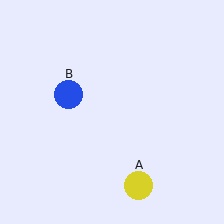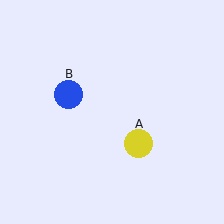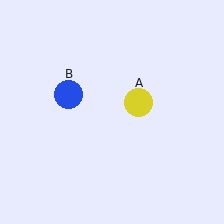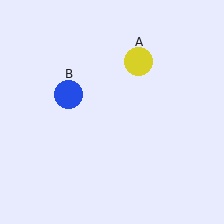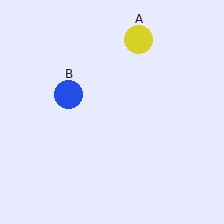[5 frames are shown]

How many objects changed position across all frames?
1 object changed position: yellow circle (object A).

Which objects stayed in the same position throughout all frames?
Blue circle (object B) remained stationary.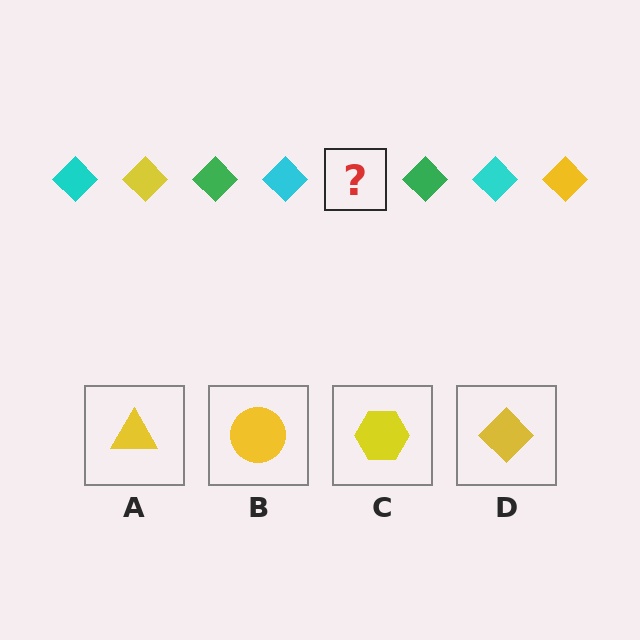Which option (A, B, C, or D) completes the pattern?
D.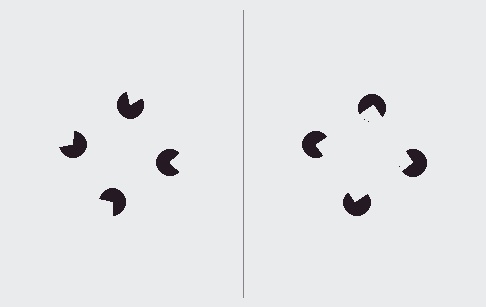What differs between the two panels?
The pac-man discs are positioned identically on both sides; only the wedge orientations differ. On the right they align to a square; on the left they are misaligned.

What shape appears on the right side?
An illusory square.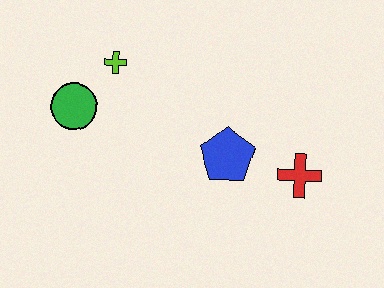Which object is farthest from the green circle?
The red cross is farthest from the green circle.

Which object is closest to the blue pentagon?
The red cross is closest to the blue pentagon.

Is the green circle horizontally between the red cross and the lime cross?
No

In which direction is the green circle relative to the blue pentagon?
The green circle is to the left of the blue pentagon.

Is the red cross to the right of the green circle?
Yes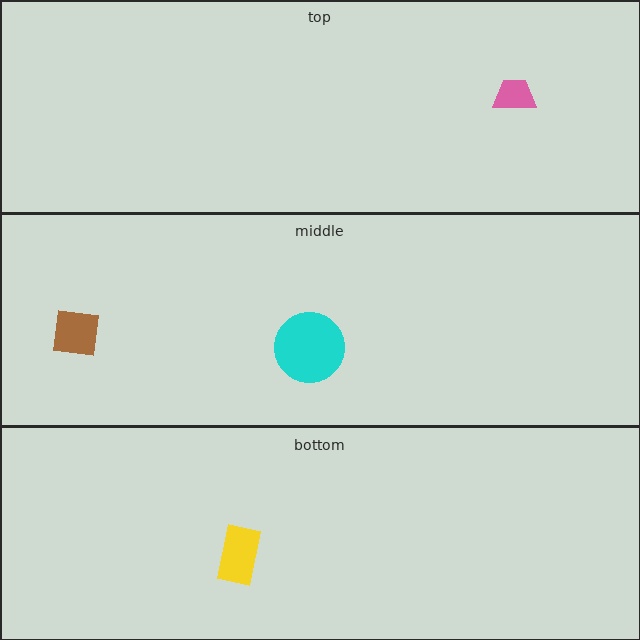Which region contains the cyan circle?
The middle region.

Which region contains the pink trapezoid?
The top region.